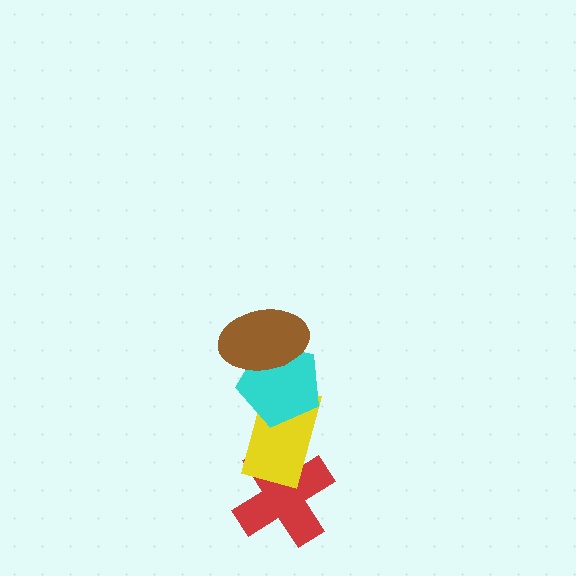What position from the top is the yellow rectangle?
The yellow rectangle is 3rd from the top.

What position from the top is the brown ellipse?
The brown ellipse is 1st from the top.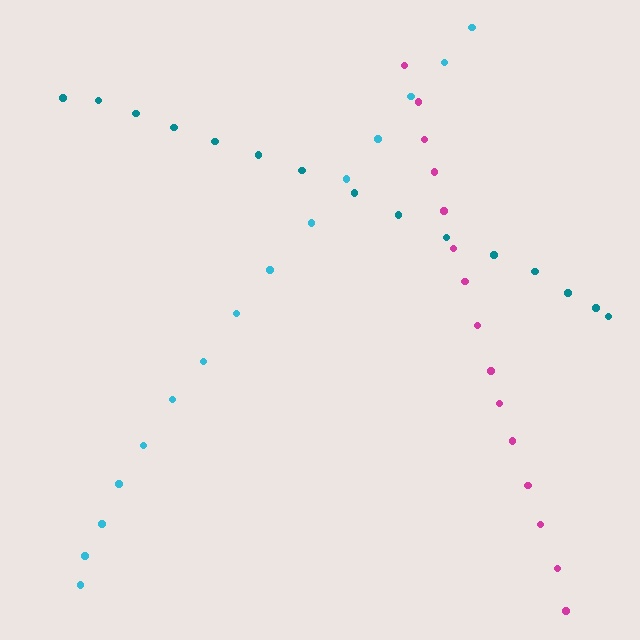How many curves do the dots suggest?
There are 3 distinct paths.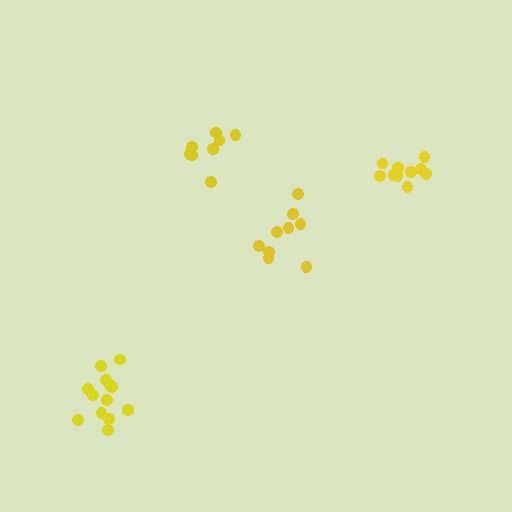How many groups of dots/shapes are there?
There are 4 groups.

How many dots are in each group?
Group 1: 9 dots, Group 2: 11 dots, Group 3: 8 dots, Group 4: 14 dots (42 total).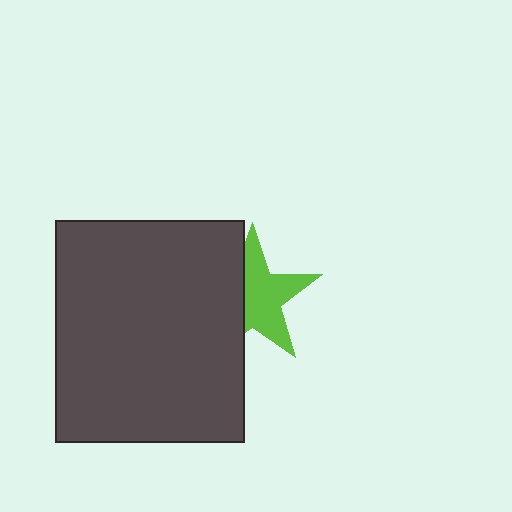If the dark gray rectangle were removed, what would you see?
You would see the complete lime star.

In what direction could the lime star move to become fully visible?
The lime star could move right. That would shift it out from behind the dark gray rectangle entirely.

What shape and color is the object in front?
The object in front is a dark gray rectangle.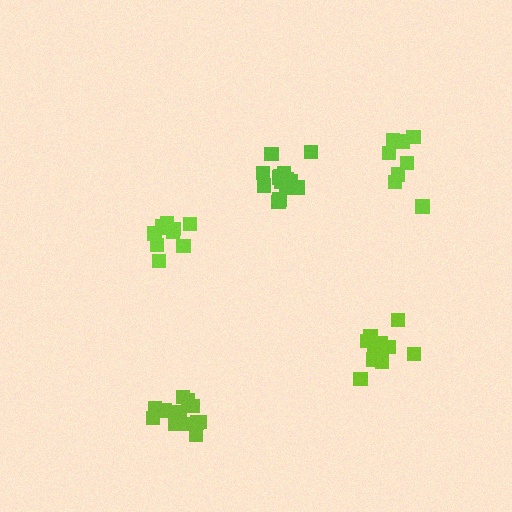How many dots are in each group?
Group 1: 10 dots, Group 2: 13 dots, Group 3: 14 dots, Group 4: 11 dots, Group 5: 8 dots (56 total).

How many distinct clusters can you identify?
There are 5 distinct clusters.